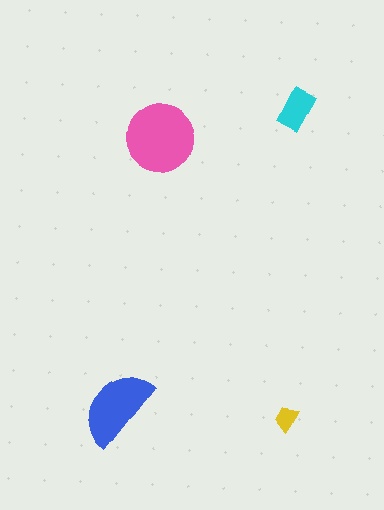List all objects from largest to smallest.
The pink circle, the blue semicircle, the cyan rectangle, the yellow trapezoid.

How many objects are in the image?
There are 4 objects in the image.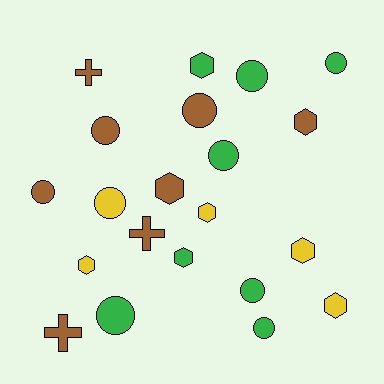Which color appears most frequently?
Brown, with 8 objects.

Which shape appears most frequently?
Circle, with 10 objects.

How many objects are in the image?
There are 21 objects.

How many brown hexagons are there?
There are 2 brown hexagons.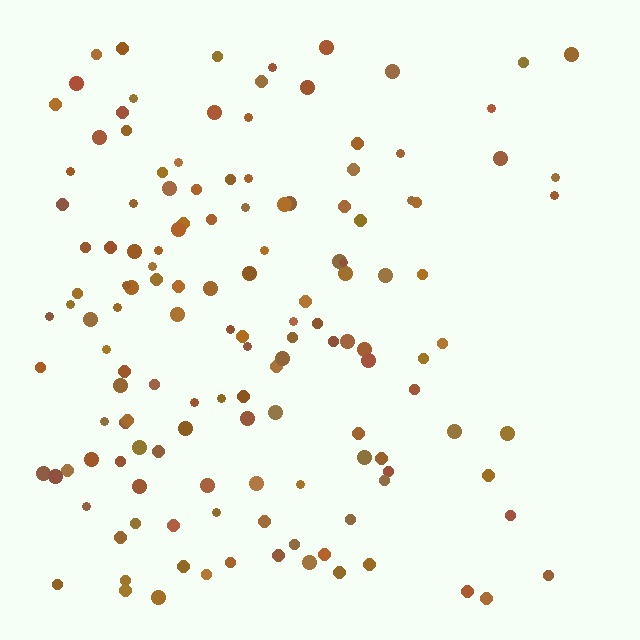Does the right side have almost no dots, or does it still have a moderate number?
Still a moderate number, just noticeably fewer than the left.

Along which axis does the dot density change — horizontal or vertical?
Horizontal.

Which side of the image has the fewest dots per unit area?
The right.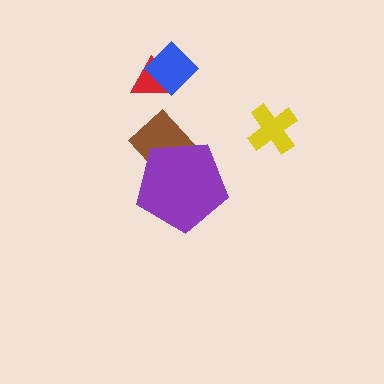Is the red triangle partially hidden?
Yes, it is partially covered by another shape.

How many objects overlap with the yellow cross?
0 objects overlap with the yellow cross.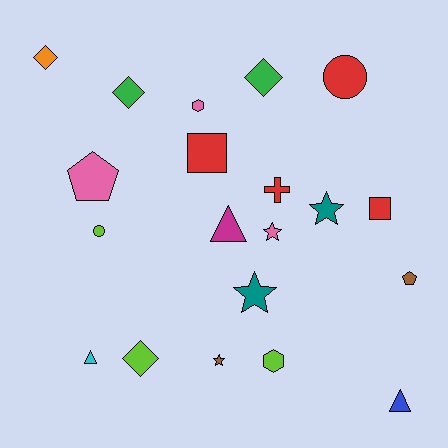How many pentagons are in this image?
There are 2 pentagons.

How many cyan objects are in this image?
There is 1 cyan object.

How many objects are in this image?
There are 20 objects.